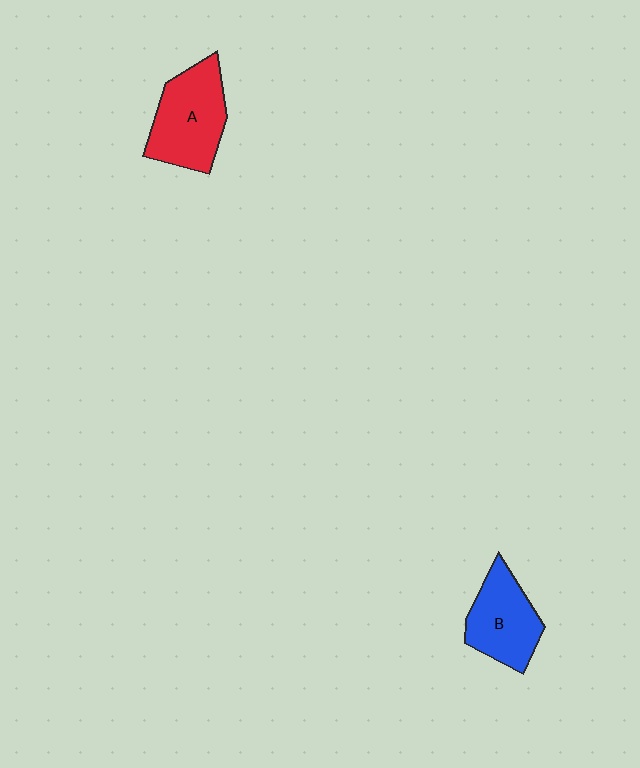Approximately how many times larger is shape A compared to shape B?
Approximately 1.2 times.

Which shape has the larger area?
Shape A (red).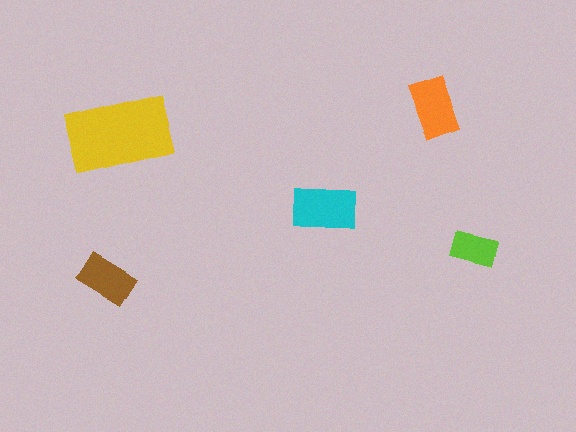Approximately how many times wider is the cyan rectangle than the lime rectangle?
About 1.5 times wider.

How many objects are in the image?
There are 5 objects in the image.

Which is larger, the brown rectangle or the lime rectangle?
The brown one.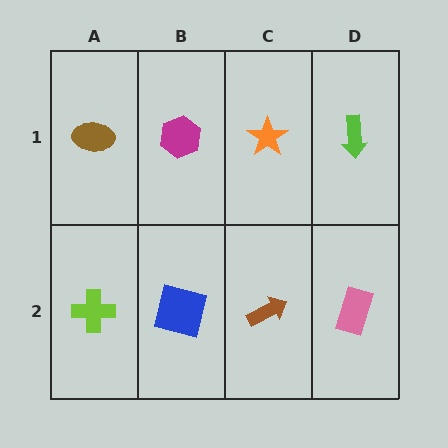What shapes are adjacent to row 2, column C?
An orange star (row 1, column C), a blue square (row 2, column B), a pink rectangle (row 2, column D).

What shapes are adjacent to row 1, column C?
A brown arrow (row 2, column C), a magenta hexagon (row 1, column B), a lime arrow (row 1, column D).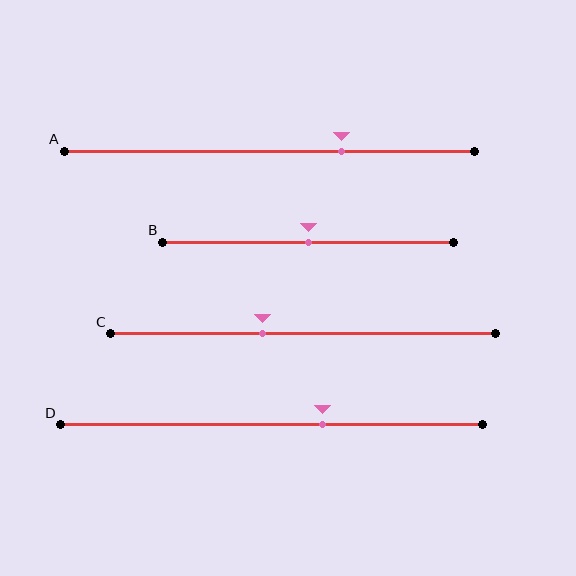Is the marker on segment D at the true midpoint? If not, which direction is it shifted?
No, the marker on segment D is shifted to the right by about 12% of the segment length.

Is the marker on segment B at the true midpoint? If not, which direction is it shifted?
Yes, the marker on segment B is at the true midpoint.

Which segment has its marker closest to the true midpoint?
Segment B has its marker closest to the true midpoint.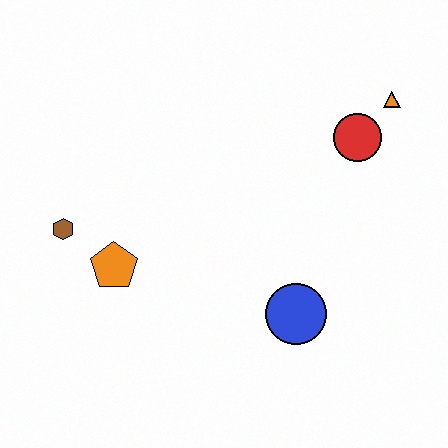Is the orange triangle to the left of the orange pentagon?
No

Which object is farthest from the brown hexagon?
The orange triangle is farthest from the brown hexagon.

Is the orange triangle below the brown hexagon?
No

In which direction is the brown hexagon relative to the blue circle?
The brown hexagon is to the left of the blue circle.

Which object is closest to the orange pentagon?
The brown hexagon is closest to the orange pentagon.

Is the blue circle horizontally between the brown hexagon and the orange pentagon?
No